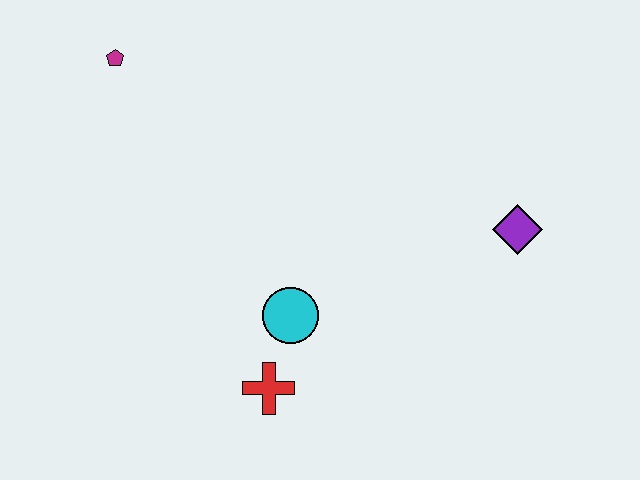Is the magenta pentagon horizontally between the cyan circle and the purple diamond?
No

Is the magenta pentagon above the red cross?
Yes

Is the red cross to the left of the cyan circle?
Yes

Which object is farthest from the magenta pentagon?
The purple diamond is farthest from the magenta pentagon.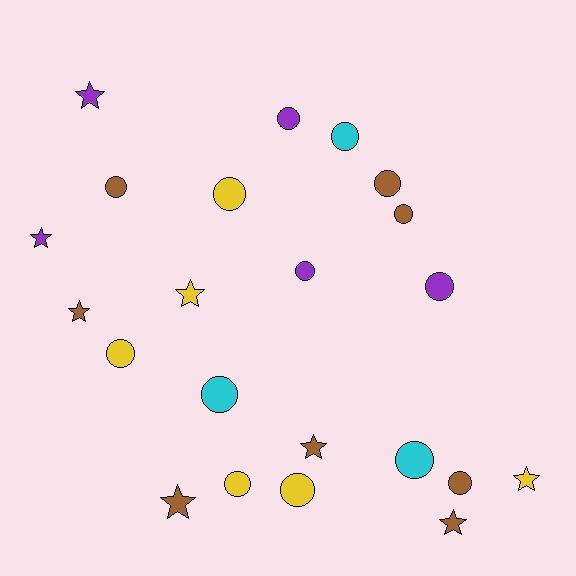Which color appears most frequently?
Brown, with 8 objects.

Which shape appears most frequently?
Circle, with 14 objects.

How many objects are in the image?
There are 22 objects.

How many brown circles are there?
There are 4 brown circles.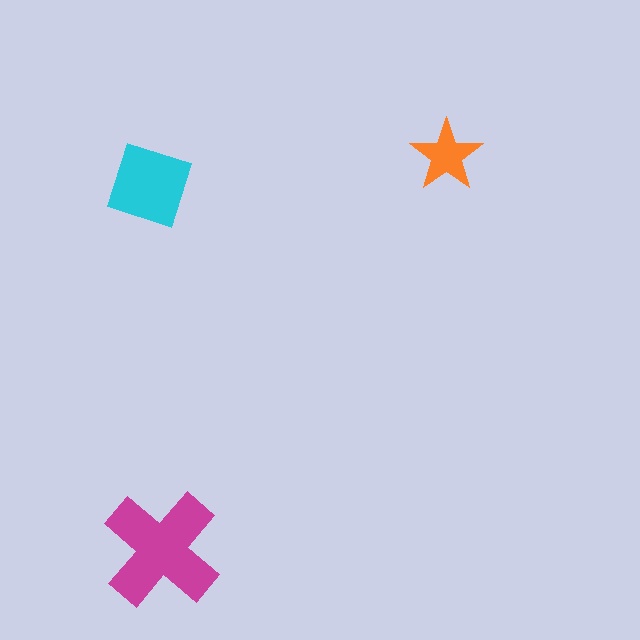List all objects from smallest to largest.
The orange star, the cyan square, the magenta cross.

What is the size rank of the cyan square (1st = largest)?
2nd.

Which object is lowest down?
The magenta cross is bottommost.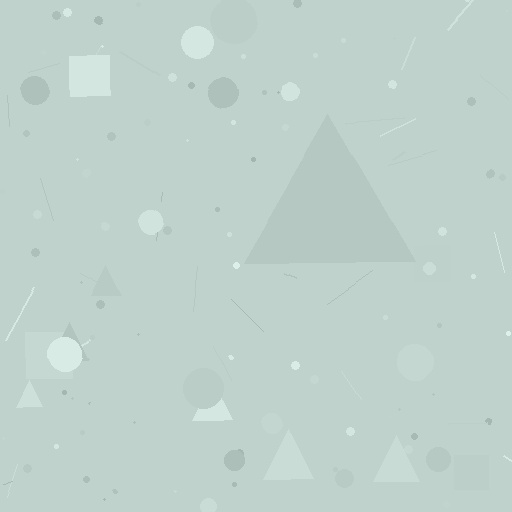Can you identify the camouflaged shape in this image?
The camouflaged shape is a triangle.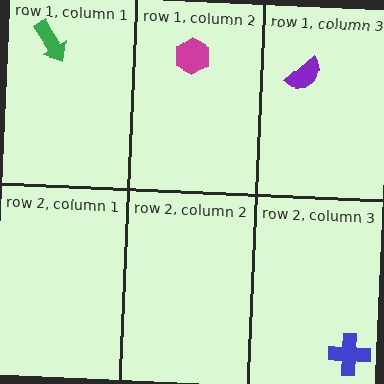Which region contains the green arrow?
The row 1, column 1 region.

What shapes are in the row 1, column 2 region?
The magenta hexagon.